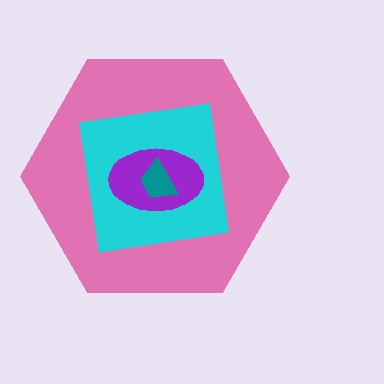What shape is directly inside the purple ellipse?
The teal trapezoid.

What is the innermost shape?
The teal trapezoid.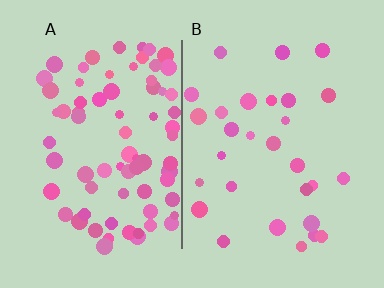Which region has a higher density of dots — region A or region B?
A (the left).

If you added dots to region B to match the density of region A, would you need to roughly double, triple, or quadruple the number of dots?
Approximately triple.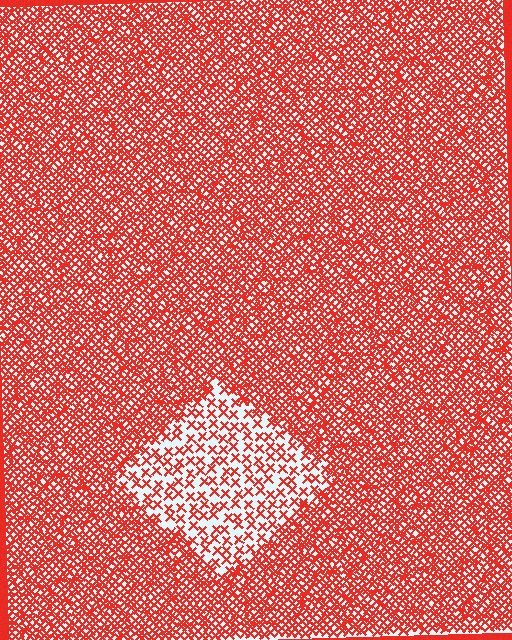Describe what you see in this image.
The image contains small red elements arranged at two different densities. A diamond-shaped region is visible where the elements are less densely packed than the surrounding area.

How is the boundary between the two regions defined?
The boundary is defined by a change in element density (approximately 2.6x ratio). All elements are the same color, size, and shape.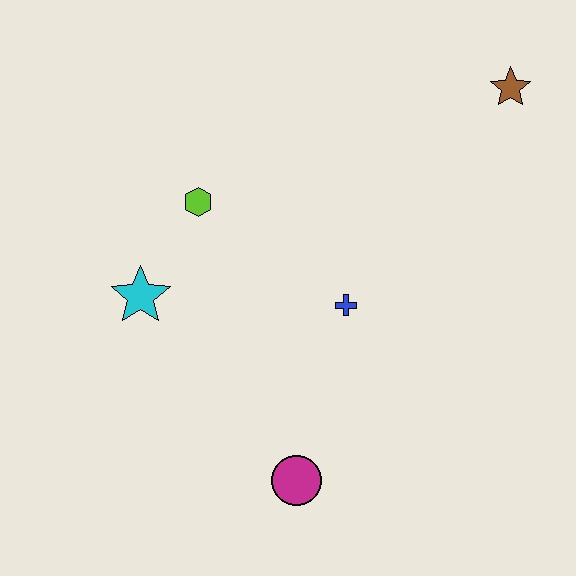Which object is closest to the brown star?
The blue cross is closest to the brown star.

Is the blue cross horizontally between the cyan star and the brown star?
Yes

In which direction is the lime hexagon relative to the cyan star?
The lime hexagon is above the cyan star.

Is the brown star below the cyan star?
No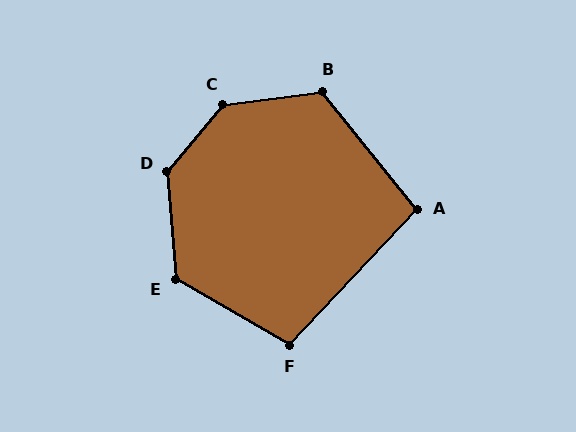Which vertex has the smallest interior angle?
A, at approximately 98 degrees.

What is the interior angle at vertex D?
Approximately 135 degrees (obtuse).